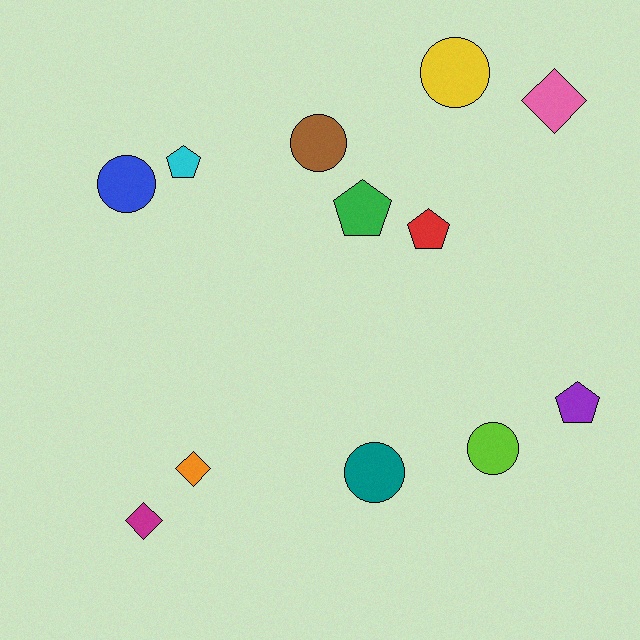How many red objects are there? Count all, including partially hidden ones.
There is 1 red object.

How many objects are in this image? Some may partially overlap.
There are 12 objects.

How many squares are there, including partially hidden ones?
There are no squares.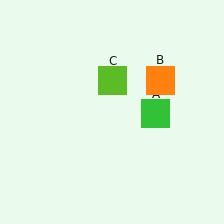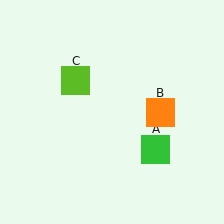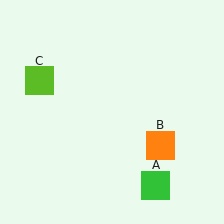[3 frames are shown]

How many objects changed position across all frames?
3 objects changed position: green square (object A), orange square (object B), lime square (object C).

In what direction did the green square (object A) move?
The green square (object A) moved down.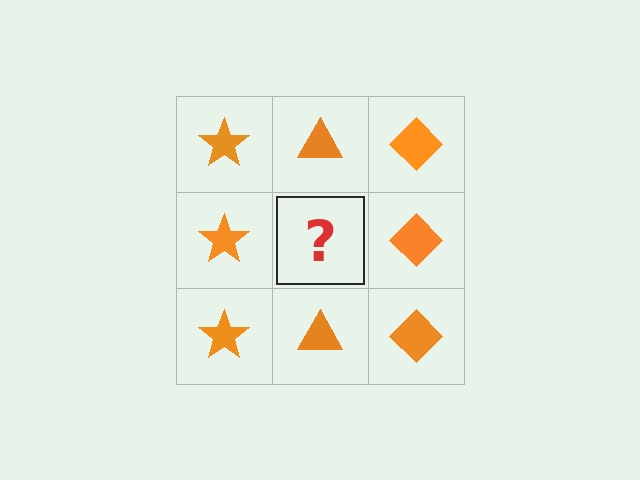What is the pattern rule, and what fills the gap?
The rule is that each column has a consistent shape. The gap should be filled with an orange triangle.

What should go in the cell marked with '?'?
The missing cell should contain an orange triangle.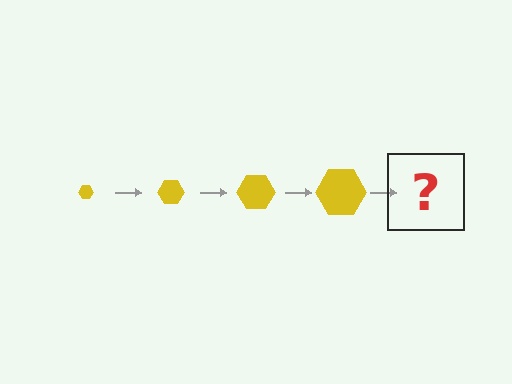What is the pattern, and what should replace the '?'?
The pattern is that the hexagon gets progressively larger each step. The '?' should be a yellow hexagon, larger than the previous one.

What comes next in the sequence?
The next element should be a yellow hexagon, larger than the previous one.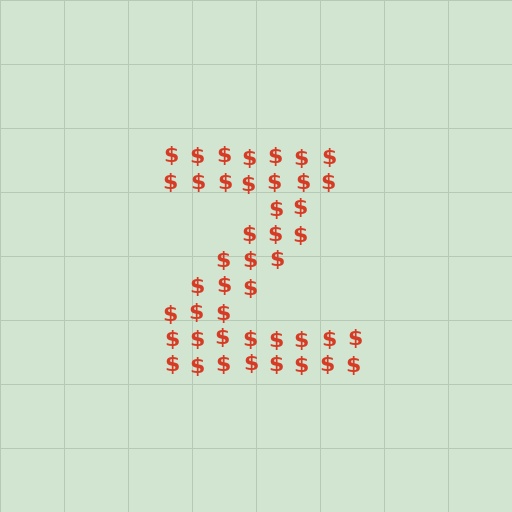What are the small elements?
The small elements are dollar signs.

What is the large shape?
The large shape is the letter Z.